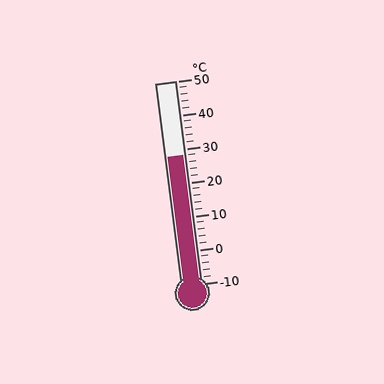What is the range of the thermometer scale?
The thermometer scale ranges from -10°C to 50°C.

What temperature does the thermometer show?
The thermometer shows approximately 28°C.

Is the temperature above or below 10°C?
The temperature is above 10°C.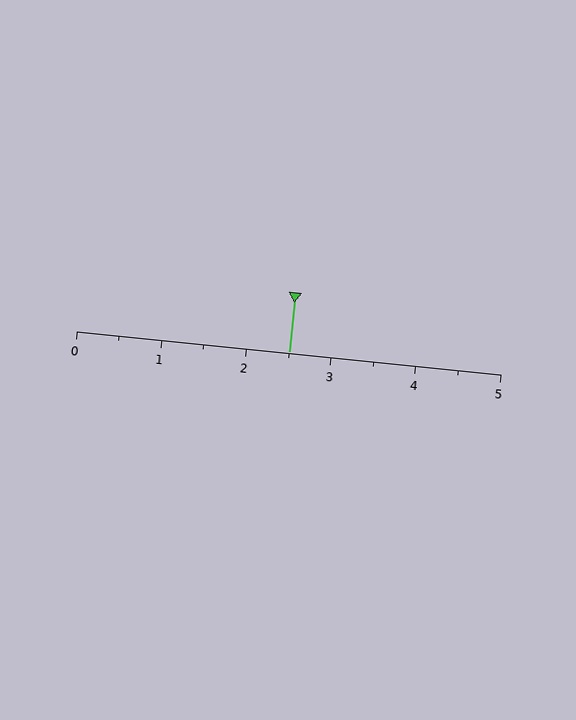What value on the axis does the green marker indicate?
The marker indicates approximately 2.5.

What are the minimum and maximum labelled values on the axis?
The axis runs from 0 to 5.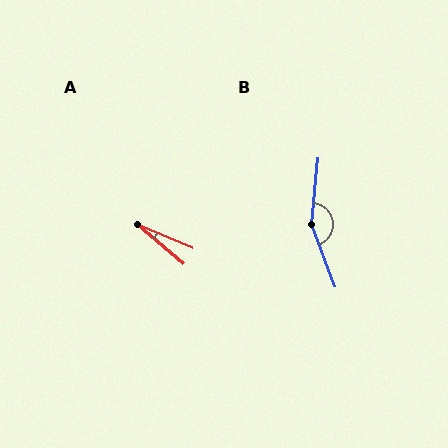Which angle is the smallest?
A, at approximately 17 degrees.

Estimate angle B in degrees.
Approximately 154 degrees.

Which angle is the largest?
B, at approximately 154 degrees.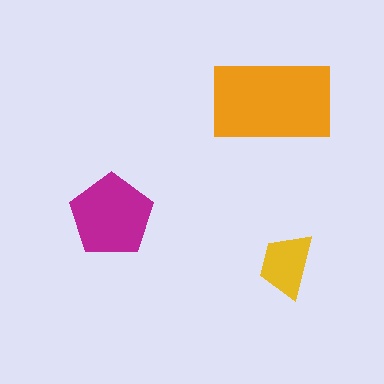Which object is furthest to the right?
The yellow trapezoid is rightmost.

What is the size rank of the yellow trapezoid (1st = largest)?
3rd.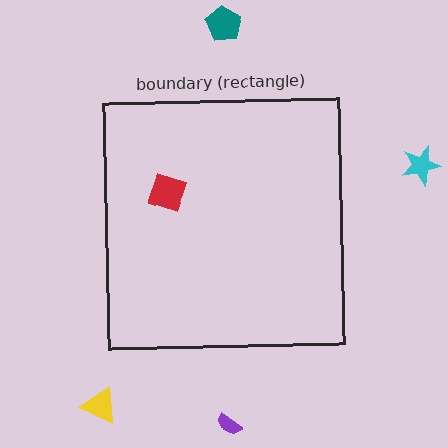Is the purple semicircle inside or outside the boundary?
Outside.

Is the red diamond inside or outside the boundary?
Inside.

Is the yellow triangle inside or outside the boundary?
Outside.